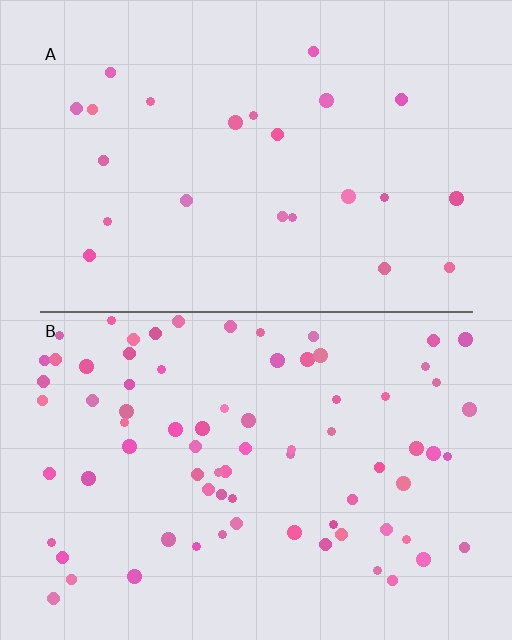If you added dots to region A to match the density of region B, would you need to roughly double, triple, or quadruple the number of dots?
Approximately triple.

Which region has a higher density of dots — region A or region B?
B (the bottom).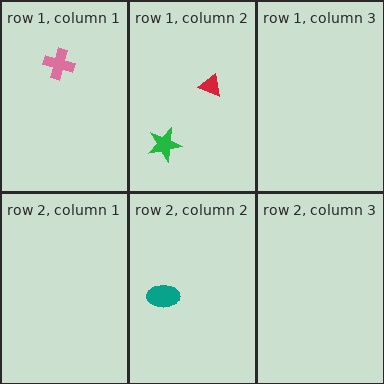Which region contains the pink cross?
The row 1, column 1 region.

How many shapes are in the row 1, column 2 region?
2.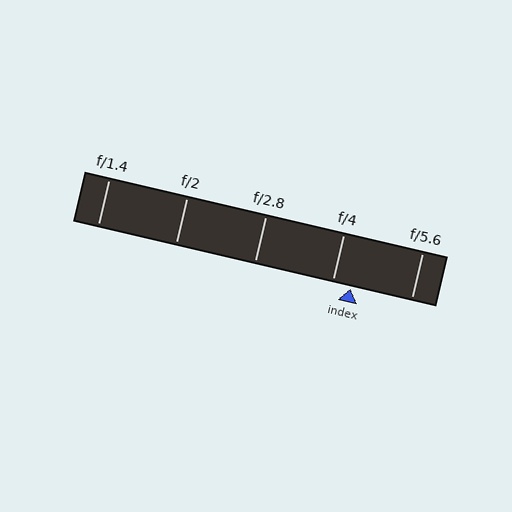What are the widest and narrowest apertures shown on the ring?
The widest aperture shown is f/1.4 and the narrowest is f/5.6.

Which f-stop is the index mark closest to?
The index mark is closest to f/4.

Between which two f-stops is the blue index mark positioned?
The index mark is between f/4 and f/5.6.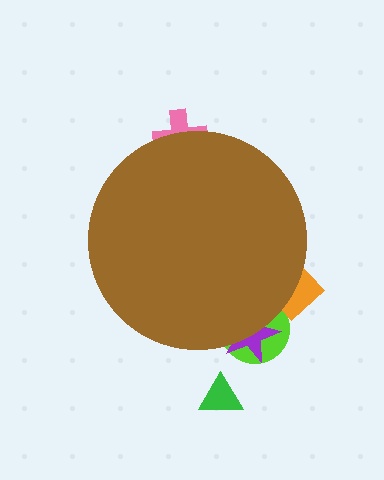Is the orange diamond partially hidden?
Yes, the orange diamond is partially hidden behind the brown circle.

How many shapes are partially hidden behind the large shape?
4 shapes are partially hidden.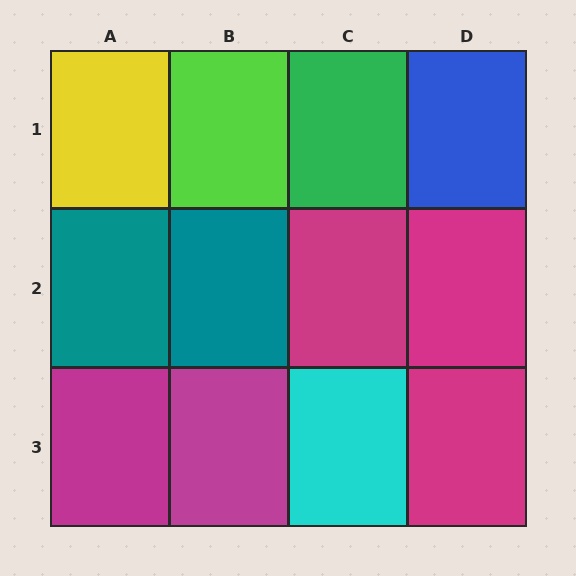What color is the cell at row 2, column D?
Magenta.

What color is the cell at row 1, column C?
Green.